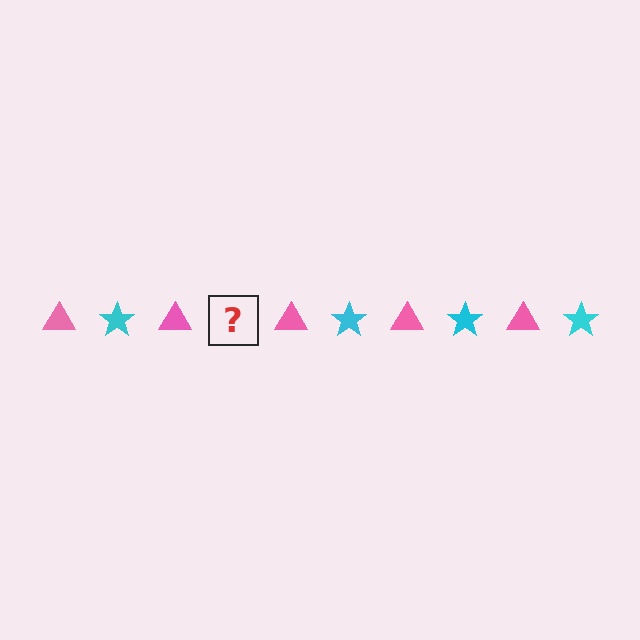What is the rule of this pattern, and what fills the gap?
The rule is that the pattern alternates between pink triangle and cyan star. The gap should be filled with a cyan star.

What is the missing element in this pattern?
The missing element is a cyan star.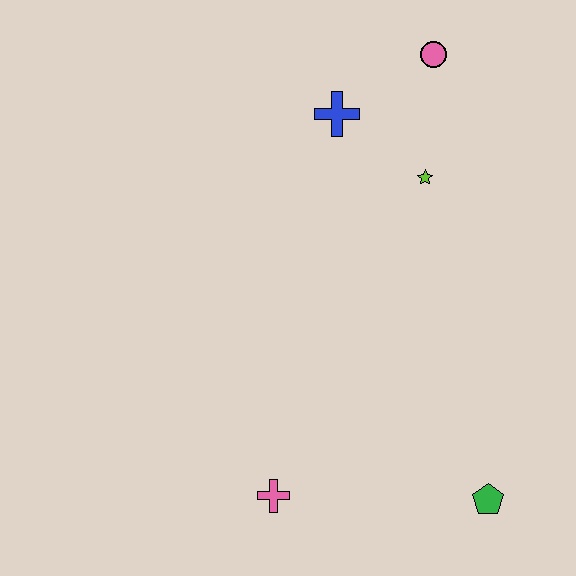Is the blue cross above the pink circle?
No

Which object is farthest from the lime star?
The pink cross is farthest from the lime star.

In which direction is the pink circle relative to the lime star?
The pink circle is above the lime star.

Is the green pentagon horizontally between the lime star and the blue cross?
No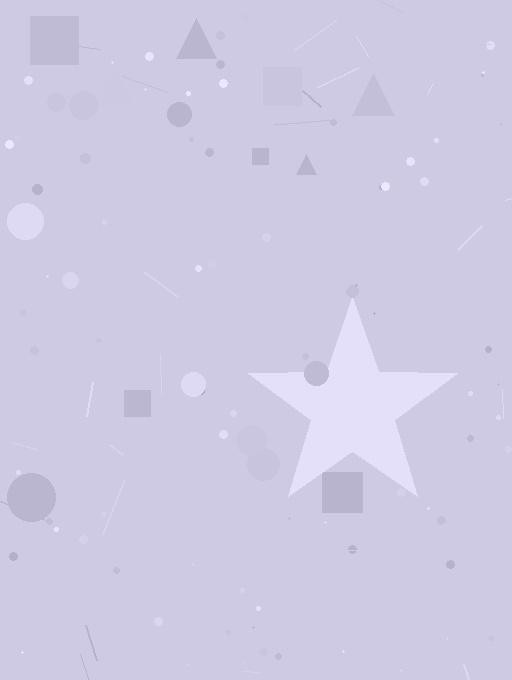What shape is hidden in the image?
A star is hidden in the image.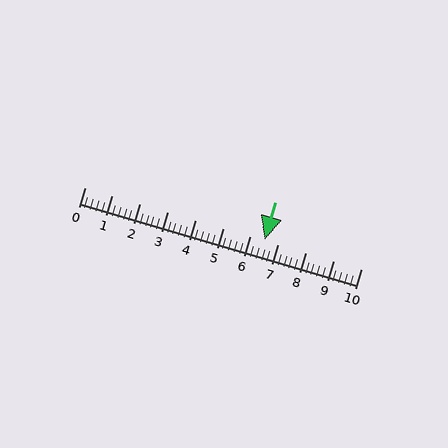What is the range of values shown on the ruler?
The ruler shows values from 0 to 10.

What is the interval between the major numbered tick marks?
The major tick marks are spaced 1 units apart.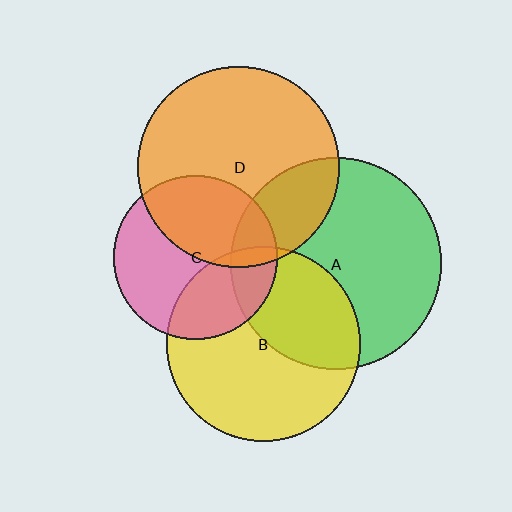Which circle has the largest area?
Circle A (green).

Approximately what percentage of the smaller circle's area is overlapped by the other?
Approximately 20%.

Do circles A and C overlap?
Yes.